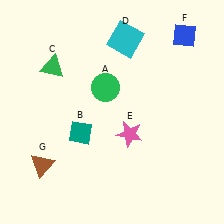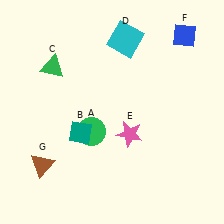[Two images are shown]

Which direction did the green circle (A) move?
The green circle (A) moved down.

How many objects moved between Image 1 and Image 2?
1 object moved between the two images.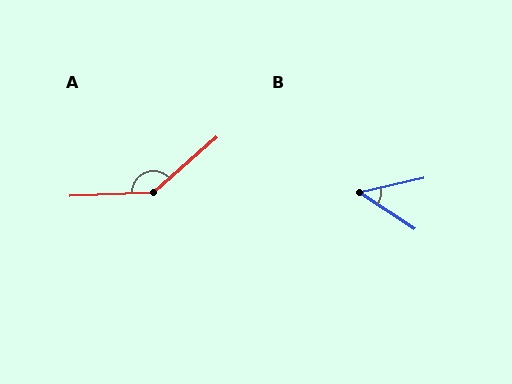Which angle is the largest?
A, at approximately 141 degrees.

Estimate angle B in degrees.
Approximately 46 degrees.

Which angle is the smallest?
B, at approximately 46 degrees.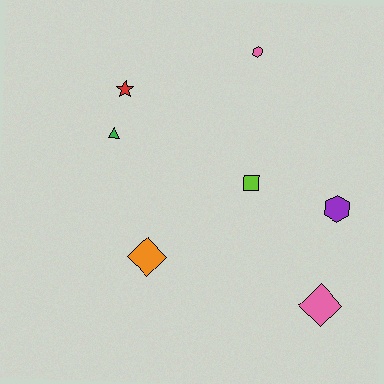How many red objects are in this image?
There is 1 red object.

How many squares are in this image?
There is 1 square.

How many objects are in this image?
There are 7 objects.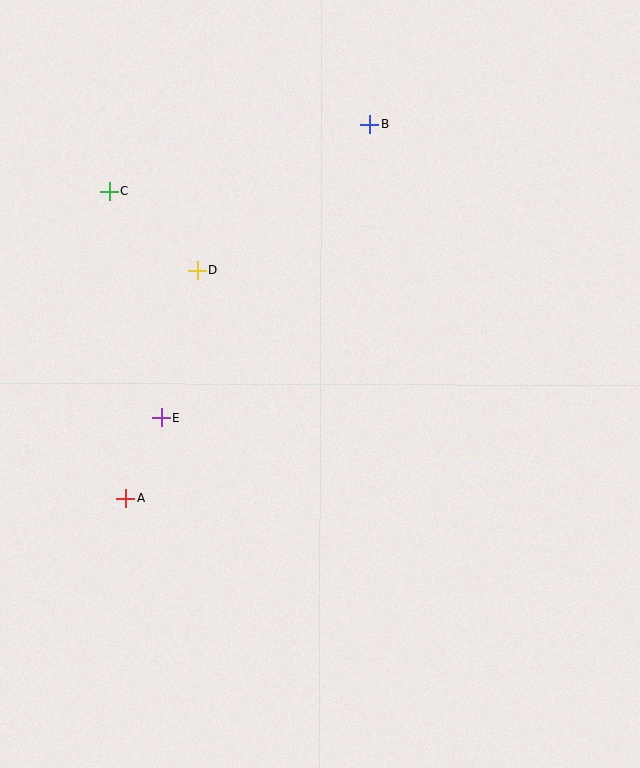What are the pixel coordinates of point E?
Point E is at (161, 418).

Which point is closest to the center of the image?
Point E at (161, 418) is closest to the center.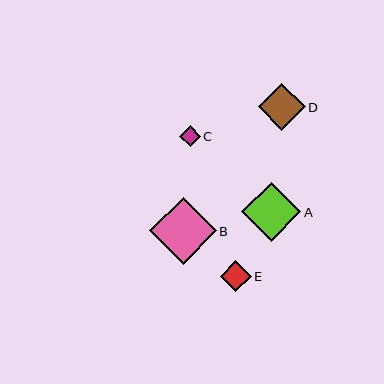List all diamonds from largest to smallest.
From largest to smallest: B, A, D, E, C.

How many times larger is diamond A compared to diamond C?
Diamond A is approximately 2.9 times the size of diamond C.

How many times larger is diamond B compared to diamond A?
Diamond B is approximately 1.1 times the size of diamond A.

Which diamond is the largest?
Diamond B is the largest with a size of approximately 67 pixels.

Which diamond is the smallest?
Diamond C is the smallest with a size of approximately 20 pixels.